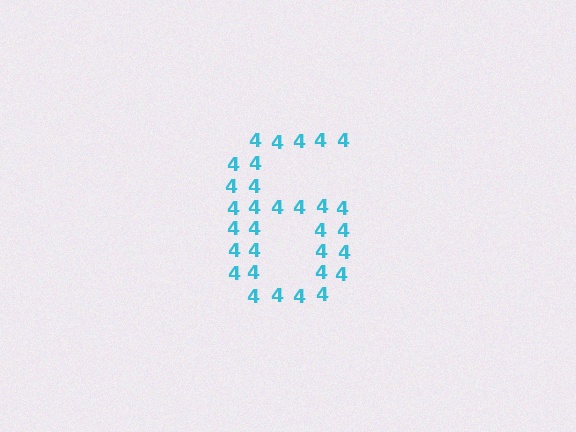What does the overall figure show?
The overall figure shows the digit 6.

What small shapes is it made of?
It is made of small digit 4's.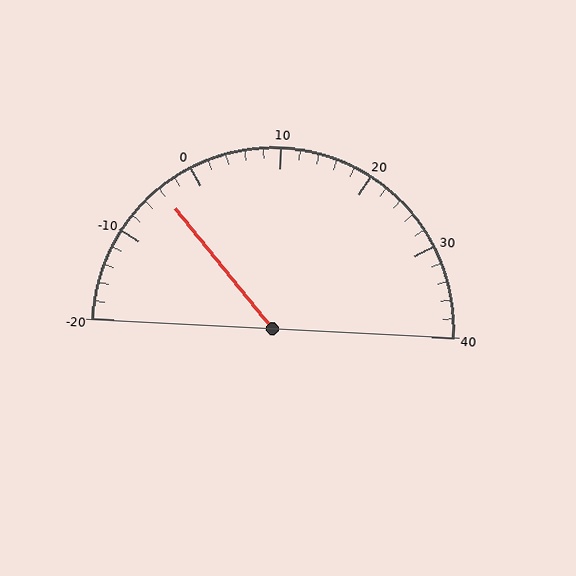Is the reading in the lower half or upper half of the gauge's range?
The reading is in the lower half of the range (-20 to 40).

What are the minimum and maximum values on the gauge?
The gauge ranges from -20 to 40.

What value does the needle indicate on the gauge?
The needle indicates approximately -4.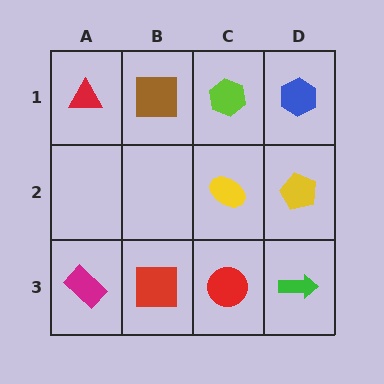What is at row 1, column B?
A brown square.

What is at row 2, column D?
A yellow pentagon.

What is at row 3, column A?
A magenta rectangle.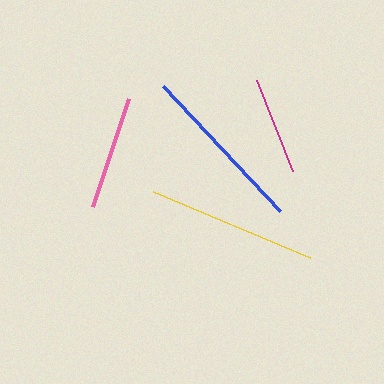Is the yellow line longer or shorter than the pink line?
The yellow line is longer than the pink line.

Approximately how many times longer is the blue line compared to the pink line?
The blue line is approximately 1.5 times the length of the pink line.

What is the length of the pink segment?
The pink segment is approximately 114 pixels long.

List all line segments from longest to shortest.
From longest to shortest: blue, yellow, pink, magenta.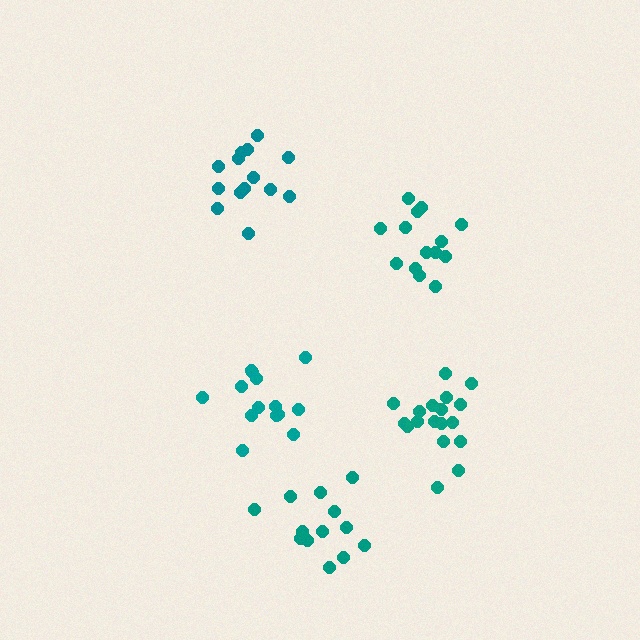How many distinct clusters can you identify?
There are 5 distinct clusters.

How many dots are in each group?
Group 1: 14 dots, Group 2: 14 dots, Group 3: 18 dots, Group 4: 13 dots, Group 5: 14 dots (73 total).